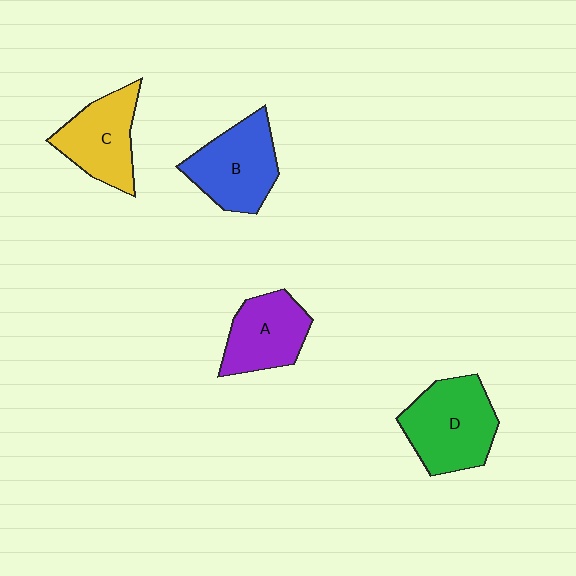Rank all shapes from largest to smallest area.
From largest to smallest: D (green), B (blue), C (yellow), A (purple).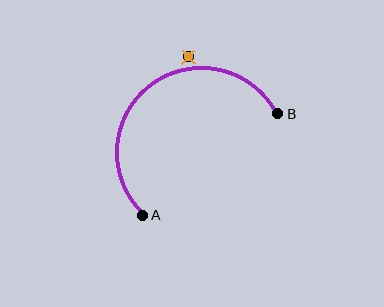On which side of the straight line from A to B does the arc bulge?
The arc bulges above and to the left of the straight line connecting A and B.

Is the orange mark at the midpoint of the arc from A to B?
No — the orange mark does not lie on the arc at all. It sits slightly outside the curve.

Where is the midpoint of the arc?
The arc midpoint is the point on the curve farthest from the straight line joining A and B. It sits above and to the left of that line.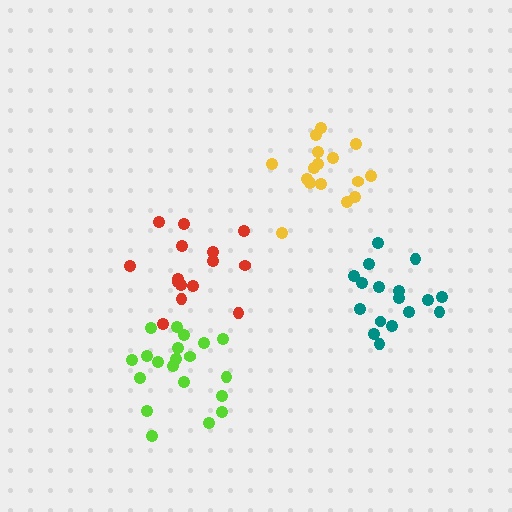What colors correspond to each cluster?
The clusters are colored: yellow, teal, red, lime.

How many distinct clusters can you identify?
There are 4 distinct clusters.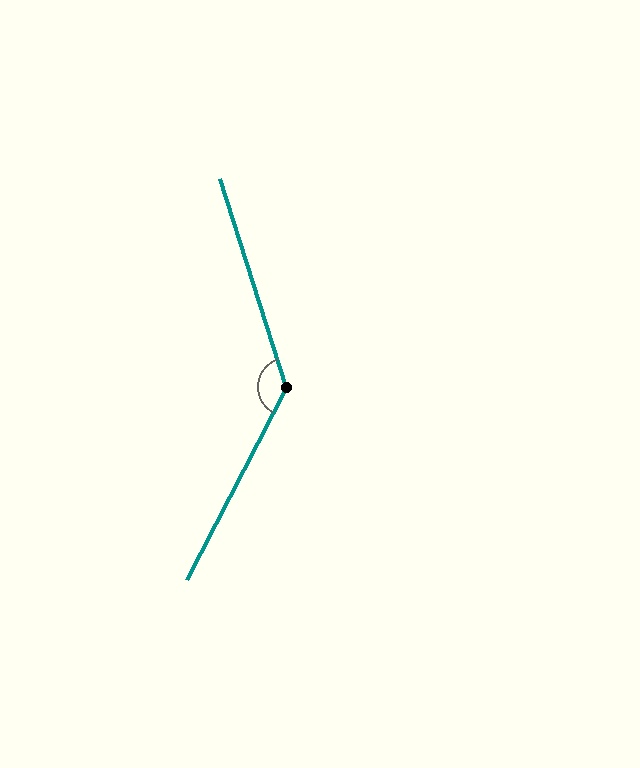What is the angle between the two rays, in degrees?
Approximately 135 degrees.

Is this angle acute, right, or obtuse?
It is obtuse.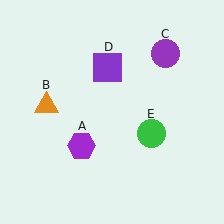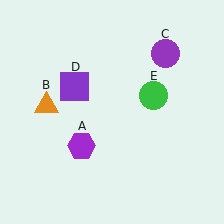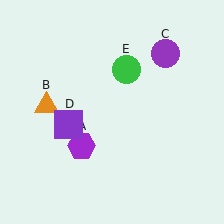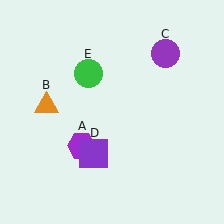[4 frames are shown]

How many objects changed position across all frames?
2 objects changed position: purple square (object D), green circle (object E).